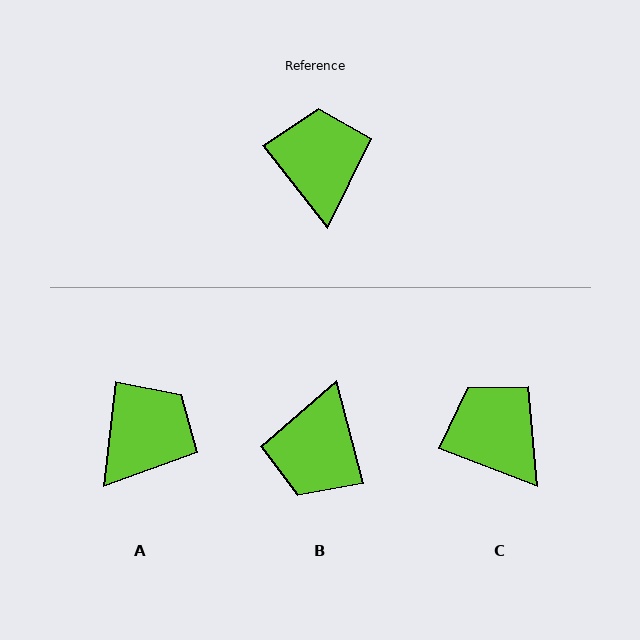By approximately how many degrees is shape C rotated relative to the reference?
Approximately 31 degrees counter-clockwise.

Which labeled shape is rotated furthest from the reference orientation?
B, about 157 degrees away.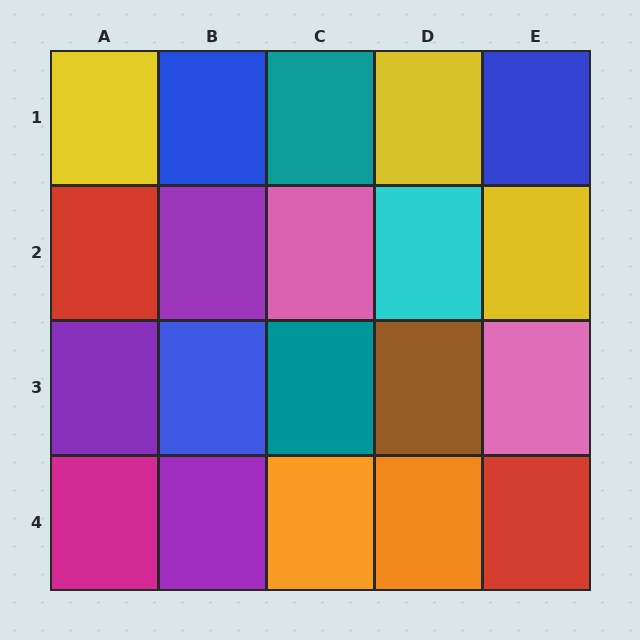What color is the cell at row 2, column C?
Pink.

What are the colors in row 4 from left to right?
Magenta, purple, orange, orange, red.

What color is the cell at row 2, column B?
Purple.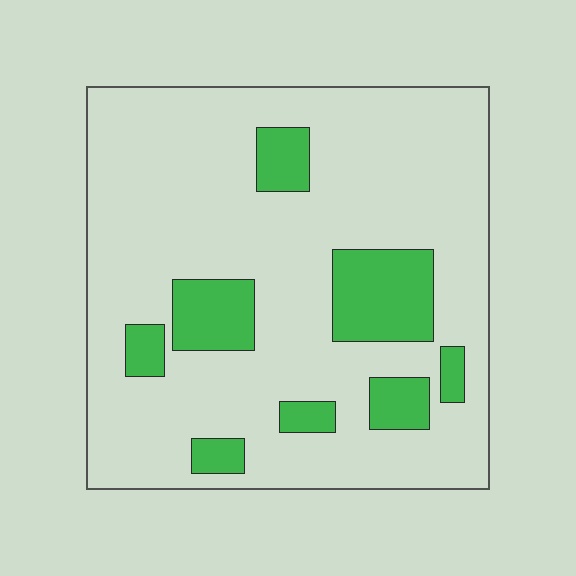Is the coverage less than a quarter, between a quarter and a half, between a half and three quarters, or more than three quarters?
Less than a quarter.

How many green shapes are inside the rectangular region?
8.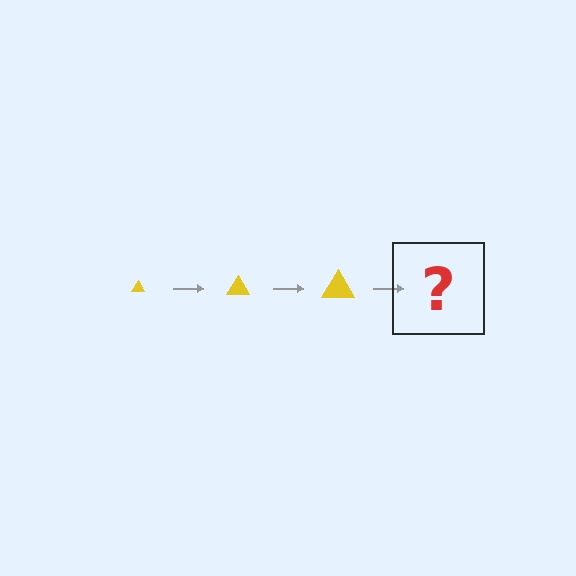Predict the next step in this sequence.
The next step is a yellow triangle, larger than the previous one.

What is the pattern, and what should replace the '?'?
The pattern is that the triangle gets progressively larger each step. The '?' should be a yellow triangle, larger than the previous one.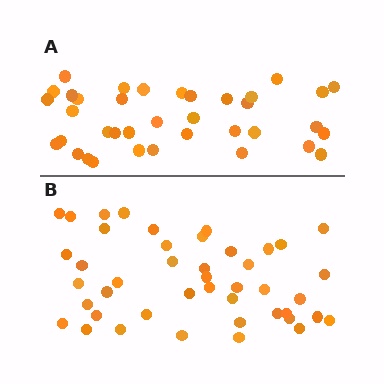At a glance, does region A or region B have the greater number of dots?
Region B (the bottom region) has more dots.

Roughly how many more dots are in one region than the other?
Region B has roughly 8 or so more dots than region A.